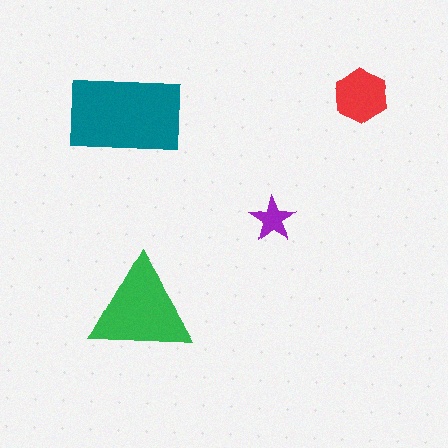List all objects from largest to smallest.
The teal rectangle, the green triangle, the red hexagon, the purple star.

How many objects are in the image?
There are 4 objects in the image.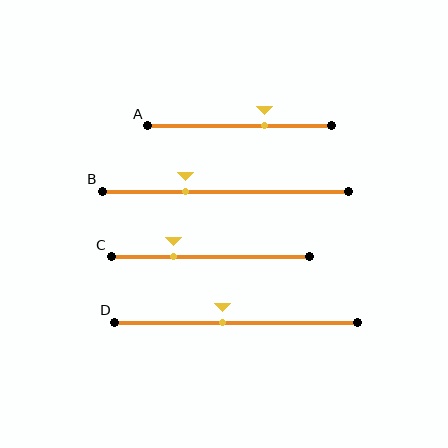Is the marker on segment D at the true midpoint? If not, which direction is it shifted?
No, the marker on segment D is shifted to the left by about 6% of the segment length.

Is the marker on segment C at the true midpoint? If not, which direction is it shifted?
No, the marker on segment C is shifted to the left by about 18% of the segment length.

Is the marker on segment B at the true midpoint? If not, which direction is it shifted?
No, the marker on segment B is shifted to the left by about 16% of the segment length.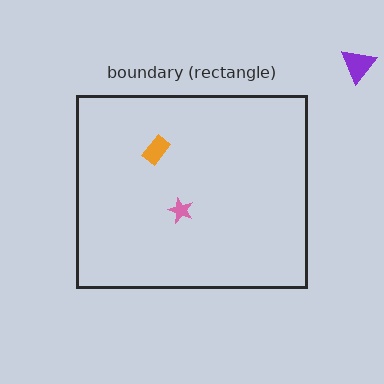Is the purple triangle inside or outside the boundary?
Outside.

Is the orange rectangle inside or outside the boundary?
Inside.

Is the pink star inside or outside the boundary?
Inside.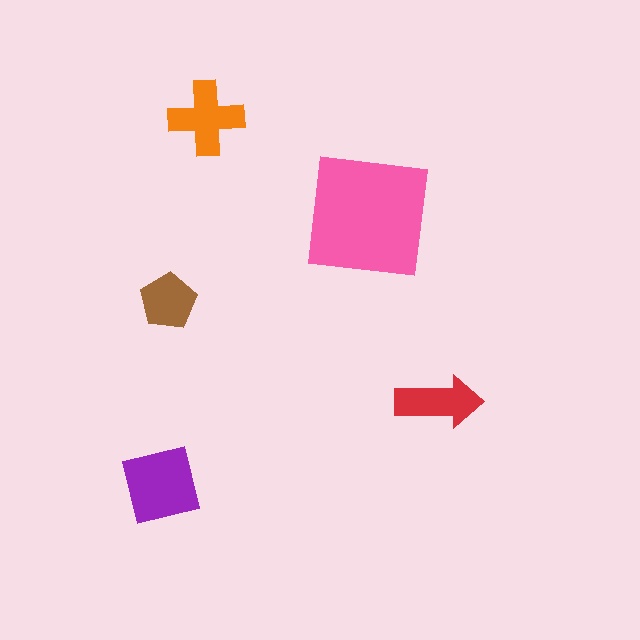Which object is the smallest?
The brown pentagon.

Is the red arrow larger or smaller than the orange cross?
Smaller.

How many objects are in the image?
There are 5 objects in the image.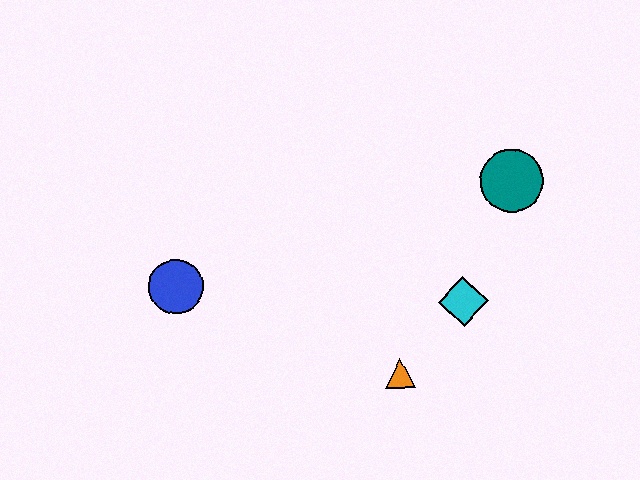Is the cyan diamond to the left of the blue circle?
No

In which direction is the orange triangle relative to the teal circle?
The orange triangle is below the teal circle.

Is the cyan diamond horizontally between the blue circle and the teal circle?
Yes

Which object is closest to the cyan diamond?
The orange triangle is closest to the cyan diamond.